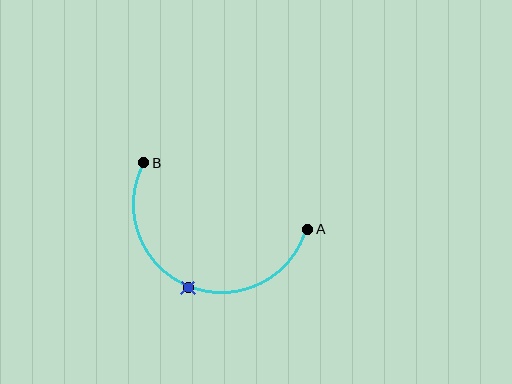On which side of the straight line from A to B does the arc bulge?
The arc bulges below the straight line connecting A and B.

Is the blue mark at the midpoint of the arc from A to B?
Yes. The blue mark lies on the arc at equal arc-length from both A and B — it is the arc midpoint.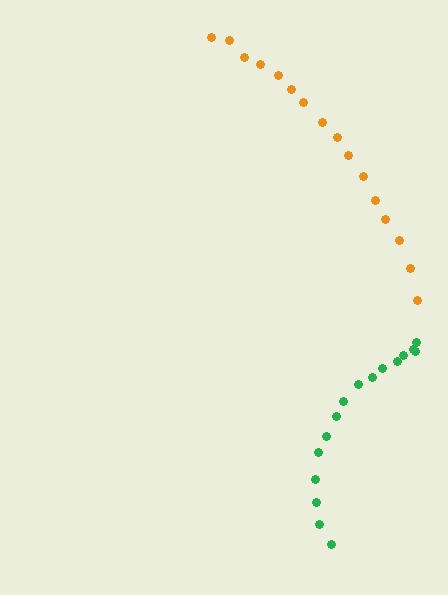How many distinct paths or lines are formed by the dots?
There are 2 distinct paths.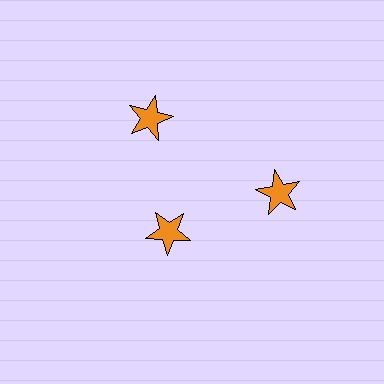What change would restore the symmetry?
The symmetry would be restored by moving it outward, back onto the ring so that all 3 stars sit at equal angles and equal distance from the center.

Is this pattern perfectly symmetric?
No. The 3 orange stars are arranged in a ring, but one element near the 7 o'clock position is pulled inward toward the center, breaking the 3-fold rotational symmetry.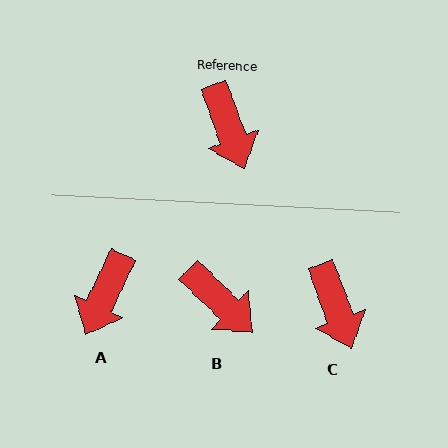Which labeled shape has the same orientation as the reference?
C.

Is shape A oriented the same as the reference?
No, it is off by about 45 degrees.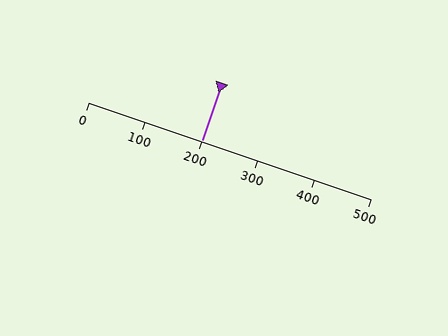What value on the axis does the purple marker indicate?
The marker indicates approximately 200.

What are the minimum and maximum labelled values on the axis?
The axis runs from 0 to 500.